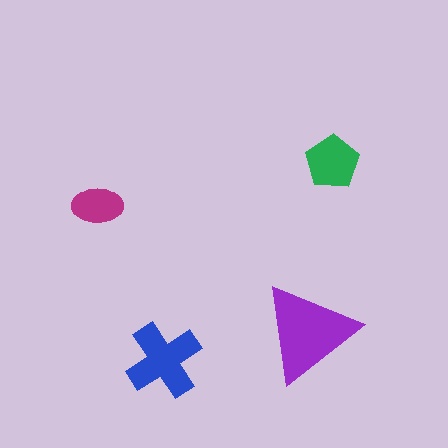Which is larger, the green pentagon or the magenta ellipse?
The green pentagon.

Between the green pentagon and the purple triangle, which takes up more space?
The purple triangle.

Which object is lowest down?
The blue cross is bottommost.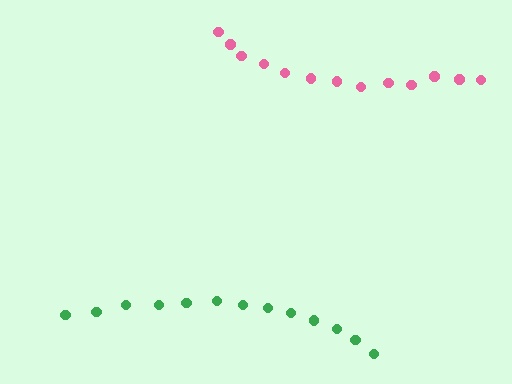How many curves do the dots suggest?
There are 2 distinct paths.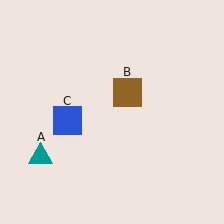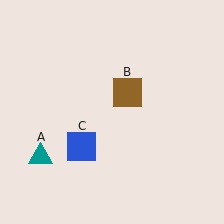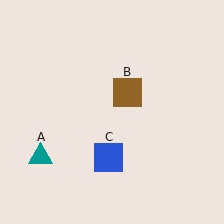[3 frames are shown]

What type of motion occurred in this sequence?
The blue square (object C) rotated counterclockwise around the center of the scene.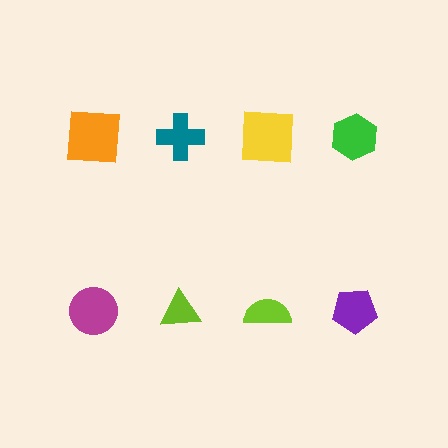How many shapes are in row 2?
4 shapes.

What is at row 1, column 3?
A yellow square.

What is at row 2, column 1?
A magenta circle.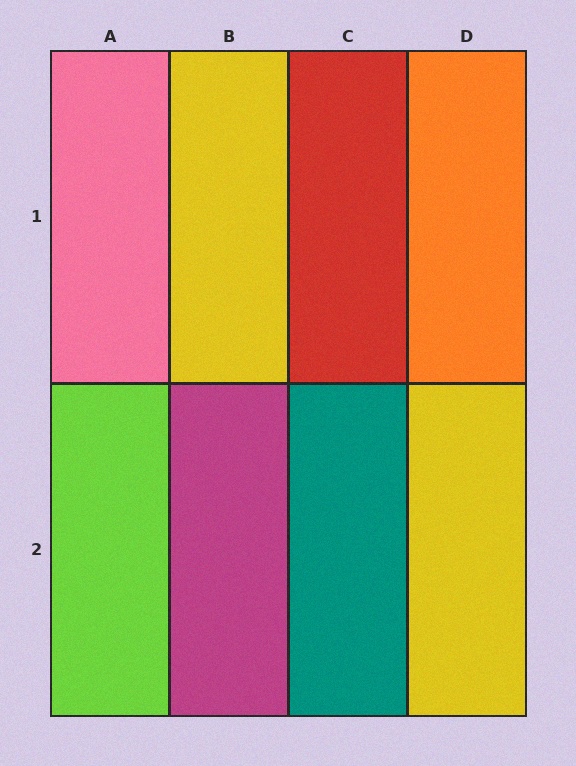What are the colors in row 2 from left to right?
Lime, magenta, teal, yellow.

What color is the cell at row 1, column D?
Orange.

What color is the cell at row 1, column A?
Pink.